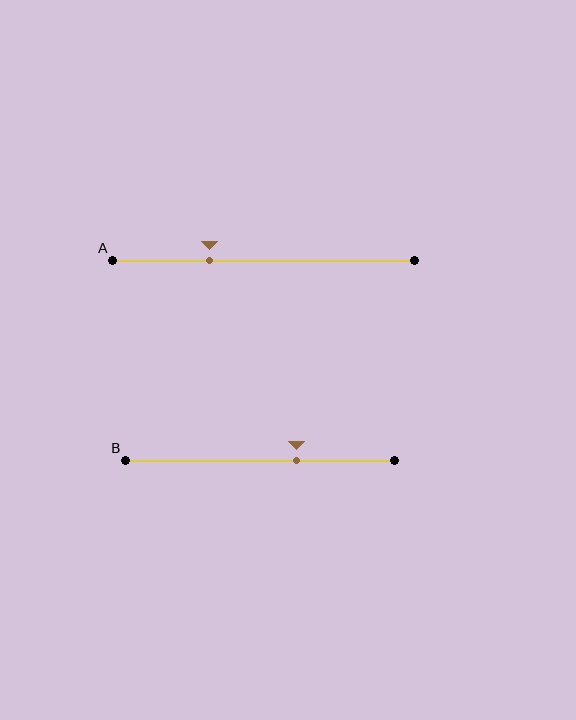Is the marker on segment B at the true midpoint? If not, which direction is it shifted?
No, the marker on segment B is shifted to the right by about 14% of the segment length.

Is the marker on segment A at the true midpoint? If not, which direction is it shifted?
No, the marker on segment A is shifted to the left by about 18% of the segment length.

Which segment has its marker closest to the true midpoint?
Segment B has its marker closest to the true midpoint.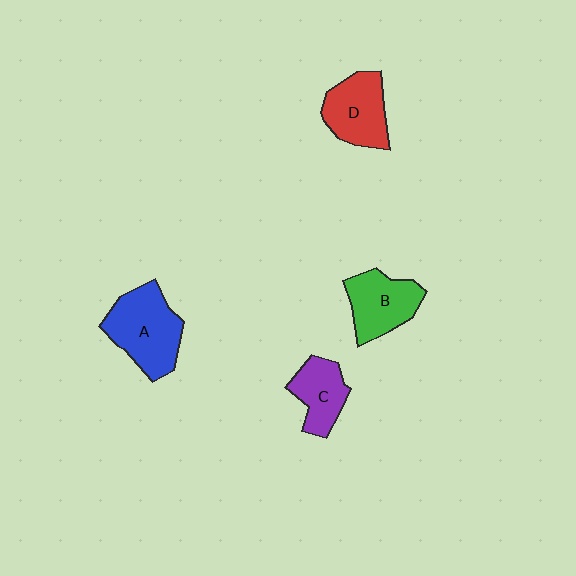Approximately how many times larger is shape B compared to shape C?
Approximately 1.2 times.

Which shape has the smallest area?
Shape C (purple).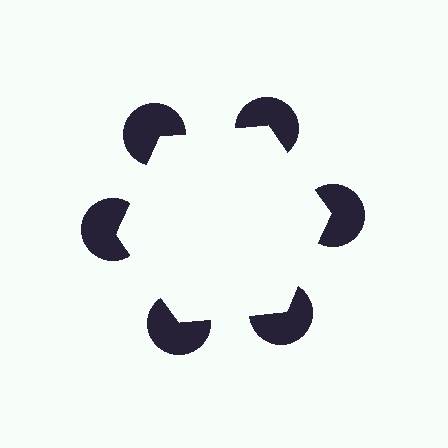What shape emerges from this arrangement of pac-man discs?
An illusory hexagon — its edges are inferred from the aligned wedge cuts in the pac-man discs, not physically drawn.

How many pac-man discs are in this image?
There are 6 — one at each vertex of the illusory hexagon.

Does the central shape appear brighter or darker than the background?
It typically appears slightly brighter than the background, even though no actual brightness change is drawn.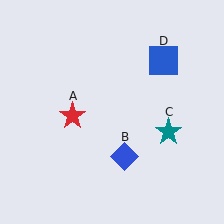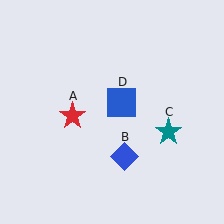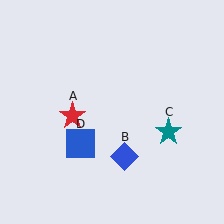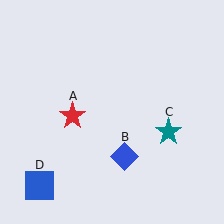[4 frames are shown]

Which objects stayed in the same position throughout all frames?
Red star (object A) and blue diamond (object B) and teal star (object C) remained stationary.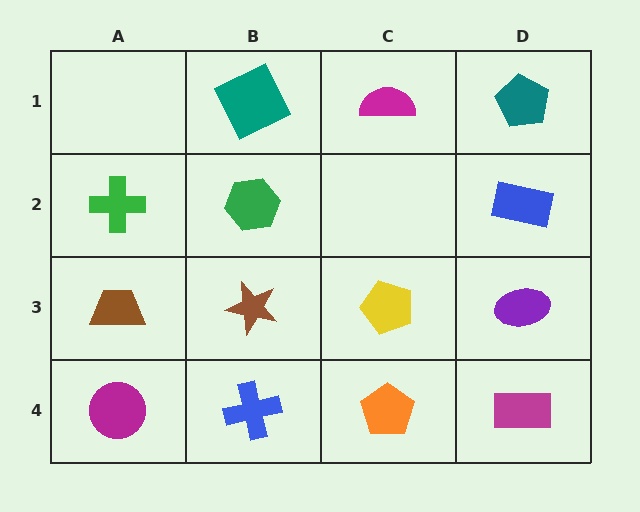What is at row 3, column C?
A yellow pentagon.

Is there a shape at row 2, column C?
No, that cell is empty.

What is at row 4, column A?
A magenta circle.